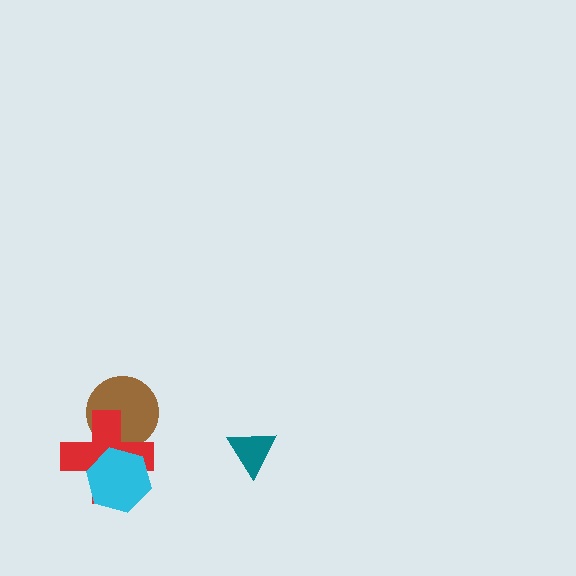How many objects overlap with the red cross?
2 objects overlap with the red cross.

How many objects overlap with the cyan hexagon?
1 object overlaps with the cyan hexagon.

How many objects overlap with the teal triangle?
0 objects overlap with the teal triangle.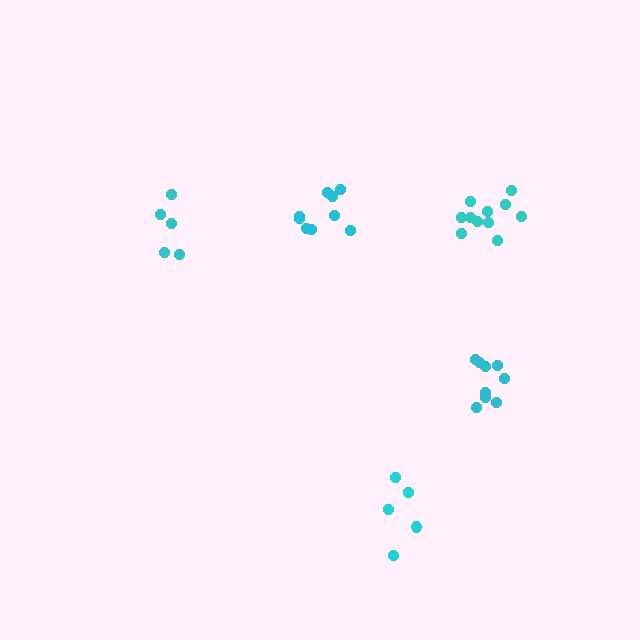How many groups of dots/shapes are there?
There are 5 groups.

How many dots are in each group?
Group 1: 5 dots, Group 2: 11 dots, Group 3: 9 dots, Group 4: 9 dots, Group 5: 5 dots (39 total).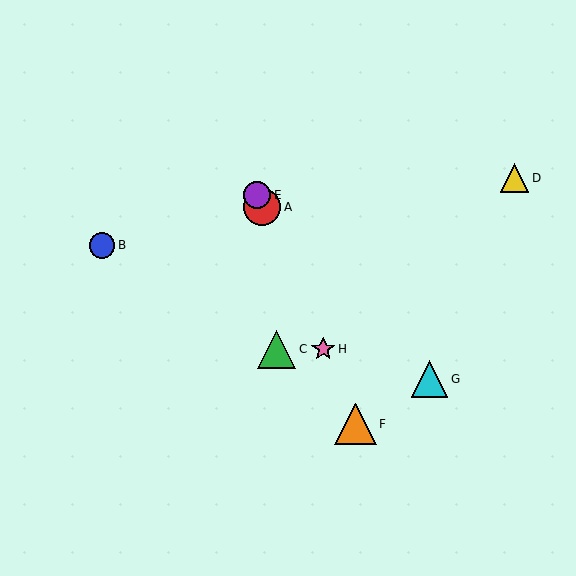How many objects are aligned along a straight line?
4 objects (A, E, F, H) are aligned along a straight line.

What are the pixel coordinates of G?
Object G is at (430, 379).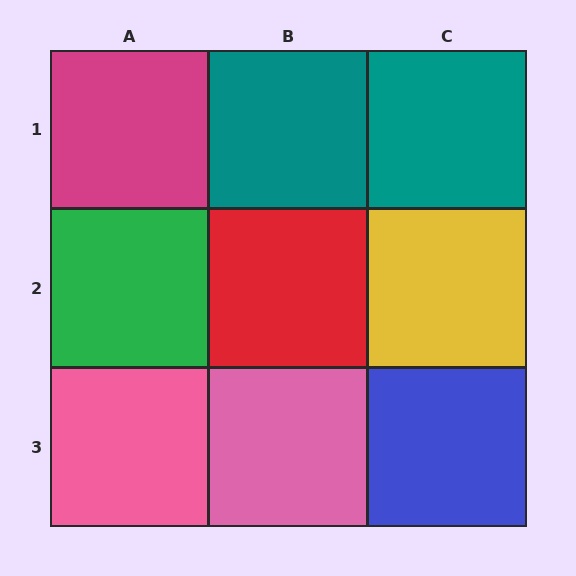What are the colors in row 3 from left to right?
Pink, pink, blue.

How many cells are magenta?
1 cell is magenta.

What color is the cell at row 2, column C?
Yellow.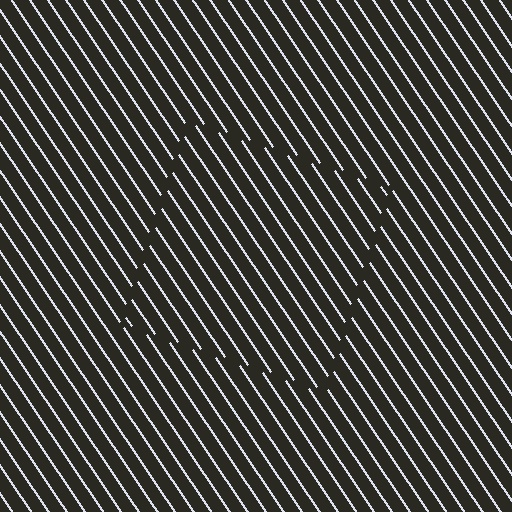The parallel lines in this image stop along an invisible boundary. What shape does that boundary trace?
An illusory square. The interior of the shape contains the same grating, shifted by half a period — the contour is defined by the phase discontinuity where line-ends from the inner and outer gratings abut.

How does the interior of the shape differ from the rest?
The interior of the shape contains the same grating, shifted by half a period — the contour is defined by the phase discontinuity where line-ends from the inner and outer gratings abut.